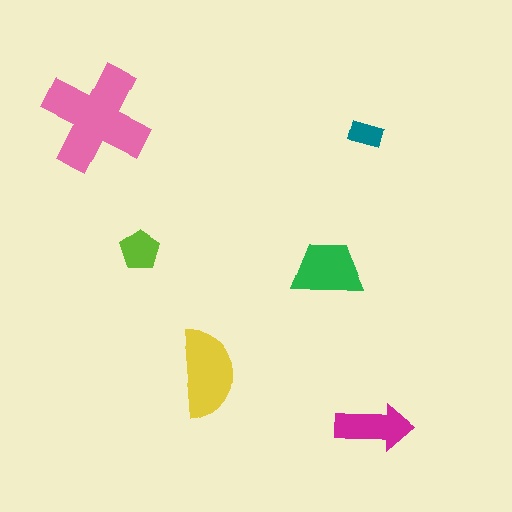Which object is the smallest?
The teal rectangle.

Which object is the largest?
The pink cross.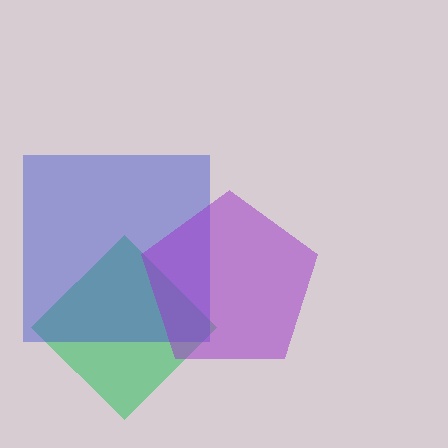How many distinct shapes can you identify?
There are 3 distinct shapes: a green diamond, a blue square, a purple pentagon.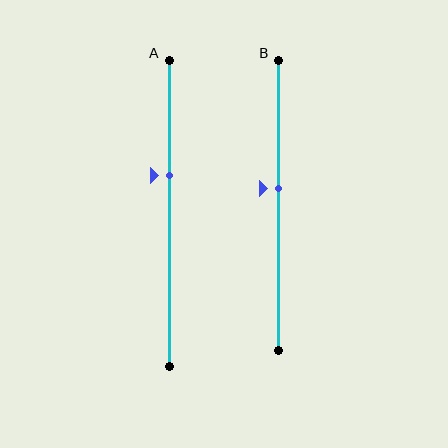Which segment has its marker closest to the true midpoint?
Segment B has its marker closest to the true midpoint.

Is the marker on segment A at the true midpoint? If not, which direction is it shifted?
No, the marker on segment A is shifted upward by about 12% of the segment length.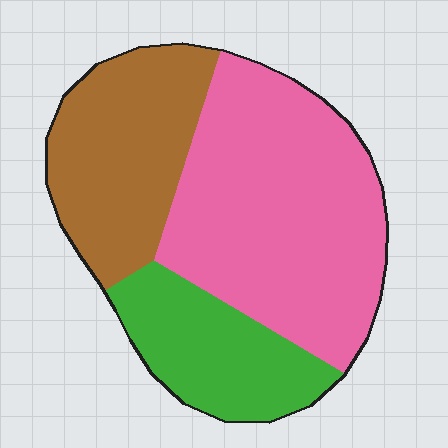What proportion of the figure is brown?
Brown covers about 30% of the figure.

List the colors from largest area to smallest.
From largest to smallest: pink, brown, green.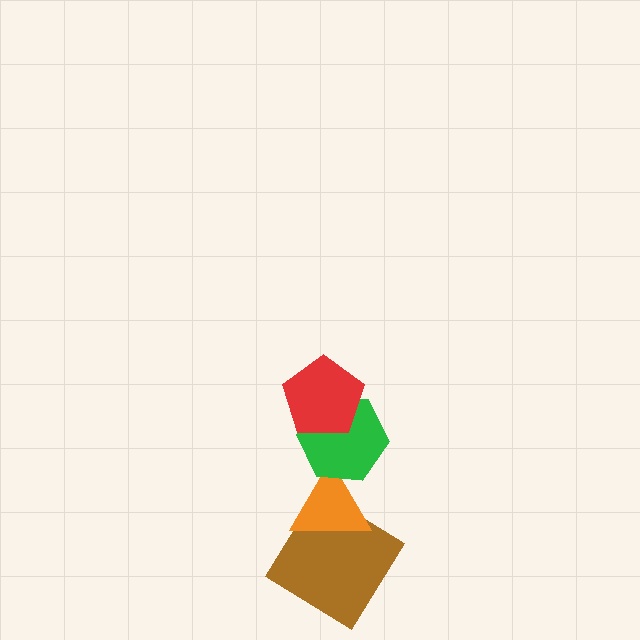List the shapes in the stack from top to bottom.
From top to bottom: the red pentagon, the green hexagon, the orange triangle, the brown diamond.